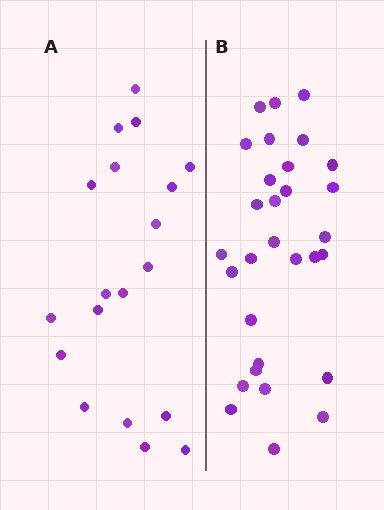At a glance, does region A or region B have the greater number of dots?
Region B (the right region) has more dots.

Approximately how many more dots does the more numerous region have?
Region B has roughly 12 or so more dots than region A.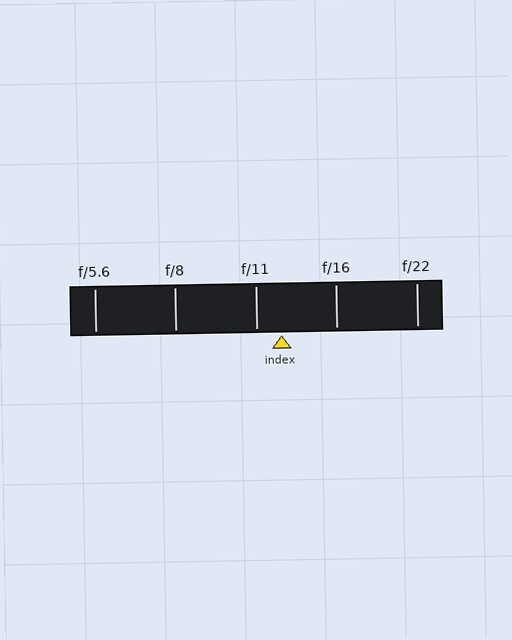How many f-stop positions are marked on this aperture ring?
There are 5 f-stop positions marked.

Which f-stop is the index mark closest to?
The index mark is closest to f/11.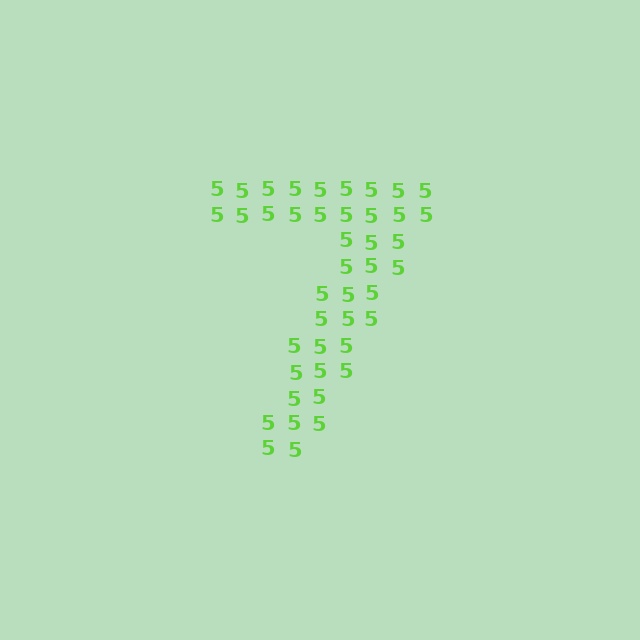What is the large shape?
The large shape is the digit 7.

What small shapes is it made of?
It is made of small digit 5's.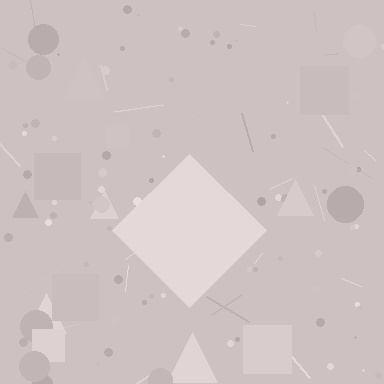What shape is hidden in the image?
A diamond is hidden in the image.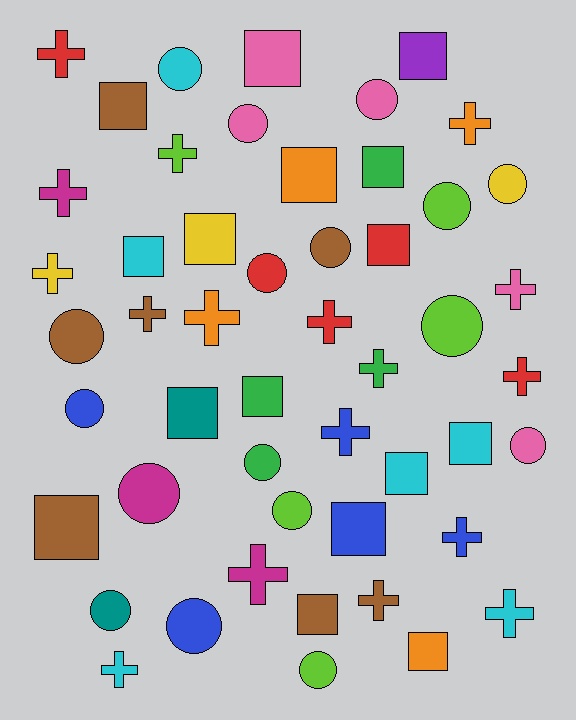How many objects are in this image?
There are 50 objects.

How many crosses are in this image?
There are 17 crosses.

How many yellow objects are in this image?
There are 3 yellow objects.